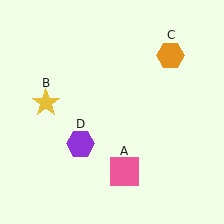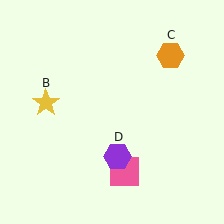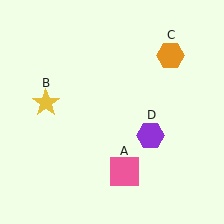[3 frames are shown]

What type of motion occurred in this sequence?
The purple hexagon (object D) rotated counterclockwise around the center of the scene.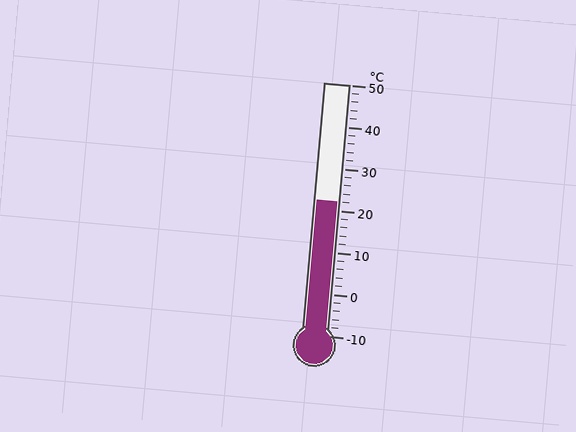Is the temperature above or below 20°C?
The temperature is above 20°C.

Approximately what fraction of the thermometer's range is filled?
The thermometer is filled to approximately 55% of its range.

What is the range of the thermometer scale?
The thermometer scale ranges from -10°C to 50°C.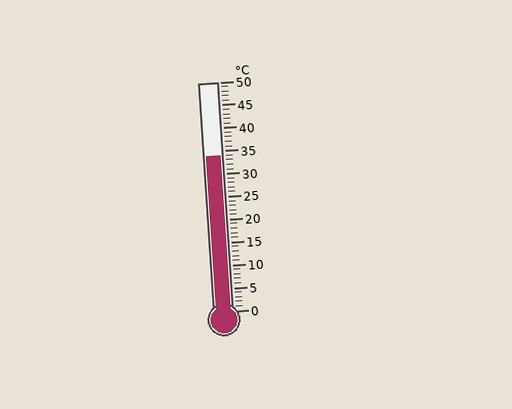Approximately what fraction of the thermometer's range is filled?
The thermometer is filled to approximately 70% of its range.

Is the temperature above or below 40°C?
The temperature is below 40°C.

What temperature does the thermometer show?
The thermometer shows approximately 34°C.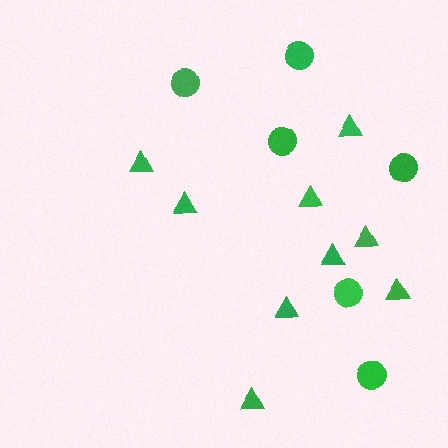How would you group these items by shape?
There are 2 groups: one group of circles (6) and one group of triangles (9).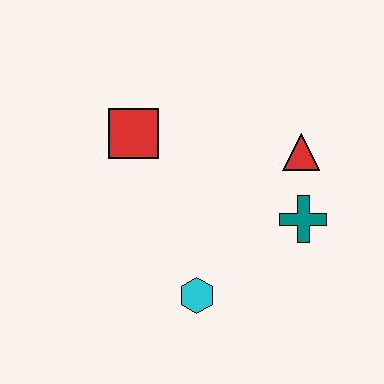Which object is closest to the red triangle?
The teal cross is closest to the red triangle.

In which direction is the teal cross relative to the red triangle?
The teal cross is below the red triangle.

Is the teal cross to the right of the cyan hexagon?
Yes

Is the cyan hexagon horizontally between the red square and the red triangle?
Yes